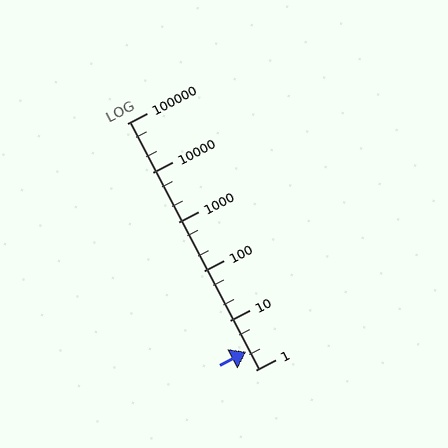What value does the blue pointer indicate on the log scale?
The pointer indicates approximately 2.3.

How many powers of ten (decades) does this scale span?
The scale spans 5 decades, from 1 to 100000.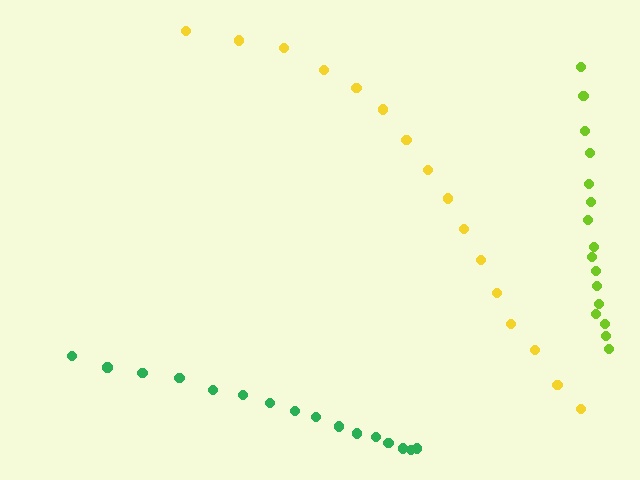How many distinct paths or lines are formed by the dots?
There are 3 distinct paths.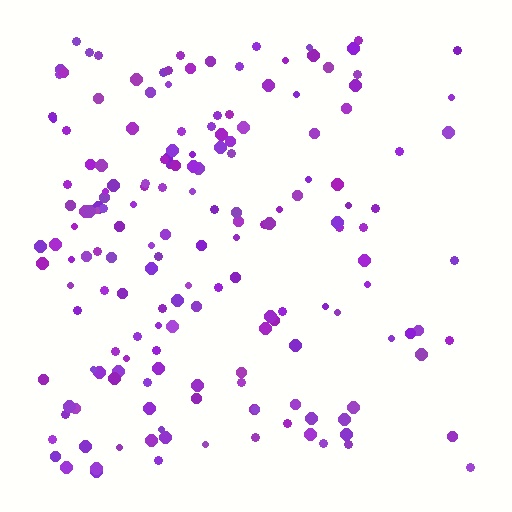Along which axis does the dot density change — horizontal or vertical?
Horizontal.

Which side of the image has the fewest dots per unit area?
The right.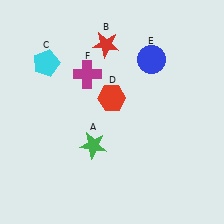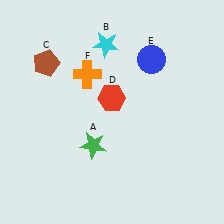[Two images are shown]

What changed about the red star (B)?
In Image 1, B is red. In Image 2, it changed to cyan.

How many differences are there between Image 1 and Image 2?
There are 3 differences between the two images.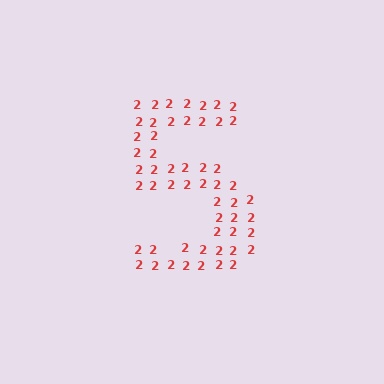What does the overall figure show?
The overall figure shows the digit 5.